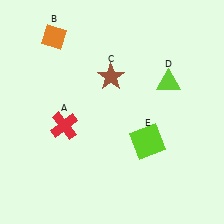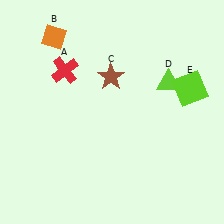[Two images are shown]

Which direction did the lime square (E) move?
The lime square (E) moved up.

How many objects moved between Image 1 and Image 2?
2 objects moved between the two images.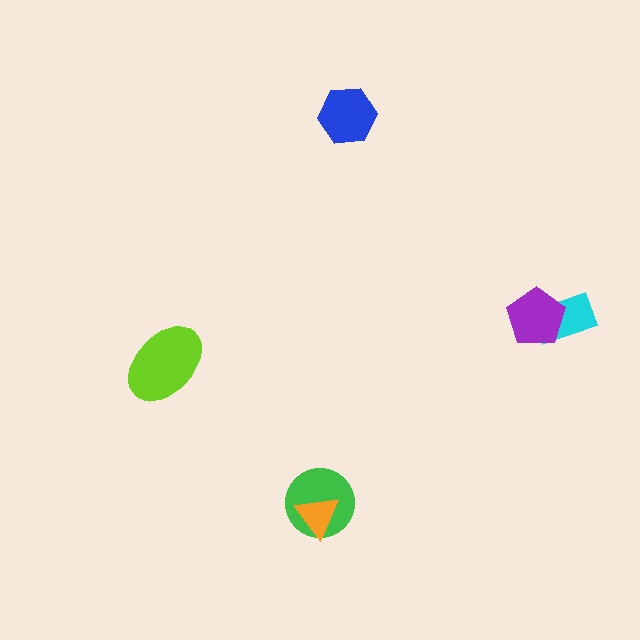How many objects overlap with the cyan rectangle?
1 object overlaps with the cyan rectangle.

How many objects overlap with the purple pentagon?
1 object overlaps with the purple pentagon.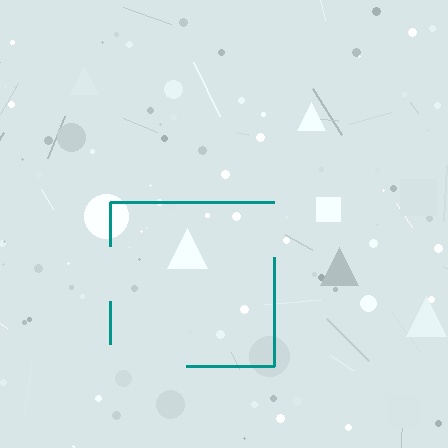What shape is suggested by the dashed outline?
The dashed outline suggests a square.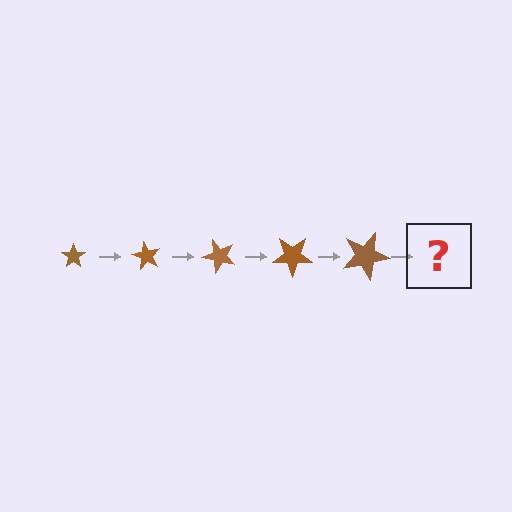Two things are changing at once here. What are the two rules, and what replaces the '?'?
The two rules are that the star grows larger each step and it rotates 60 degrees each step. The '?' should be a star, larger than the previous one and rotated 300 degrees from the start.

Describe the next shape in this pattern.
It should be a star, larger than the previous one and rotated 300 degrees from the start.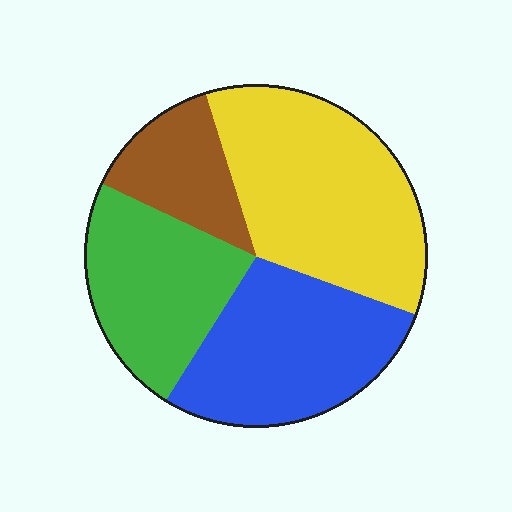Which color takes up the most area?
Yellow, at roughly 35%.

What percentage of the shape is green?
Green takes up about one quarter (1/4) of the shape.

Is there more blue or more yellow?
Yellow.